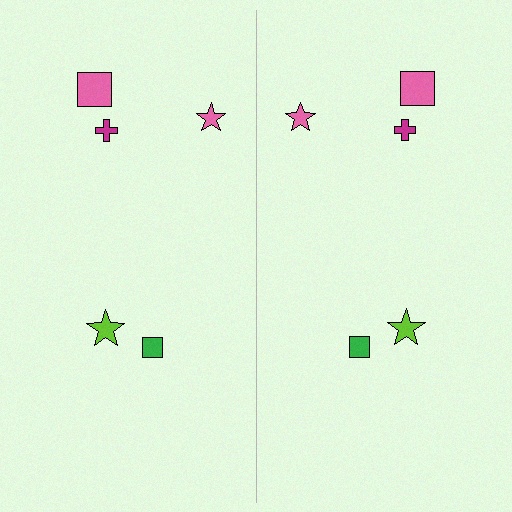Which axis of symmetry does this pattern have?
The pattern has a vertical axis of symmetry running through the center of the image.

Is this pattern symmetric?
Yes, this pattern has bilateral (reflection) symmetry.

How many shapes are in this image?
There are 10 shapes in this image.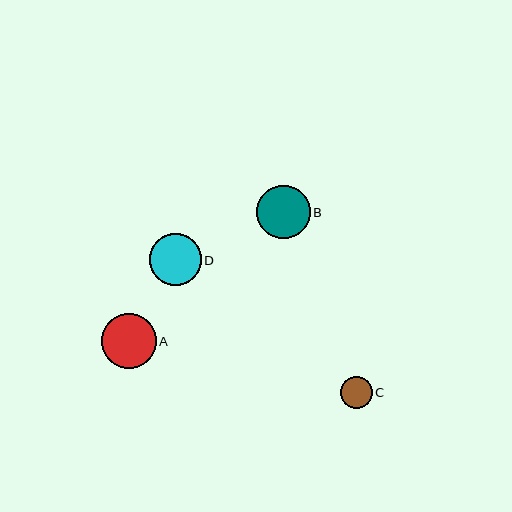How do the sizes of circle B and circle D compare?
Circle B and circle D are approximately the same size.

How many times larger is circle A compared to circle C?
Circle A is approximately 1.7 times the size of circle C.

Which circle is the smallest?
Circle C is the smallest with a size of approximately 32 pixels.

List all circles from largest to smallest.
From largest to smallest: A, B, D, C.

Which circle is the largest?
Circle A is the largest with a size of approximately 54 pixels.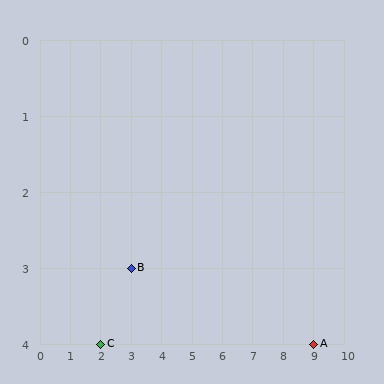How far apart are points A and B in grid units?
Points A and B are 6 columns and 1 row apart (about 6.1 grid units diagonally).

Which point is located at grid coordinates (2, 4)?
Point C is at (2, 4).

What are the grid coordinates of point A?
Point A is at grid coordinates (9, 4).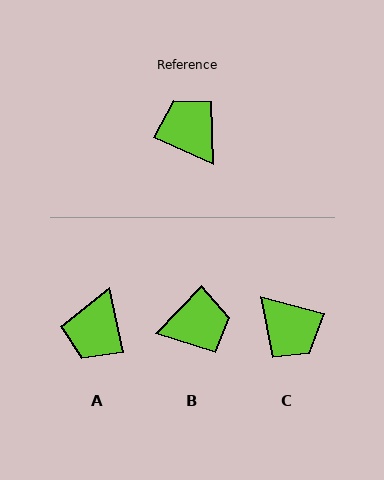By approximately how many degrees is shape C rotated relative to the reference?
Approximately 171 degrees clockwise.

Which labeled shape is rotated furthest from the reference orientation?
C, about 171 degrees away.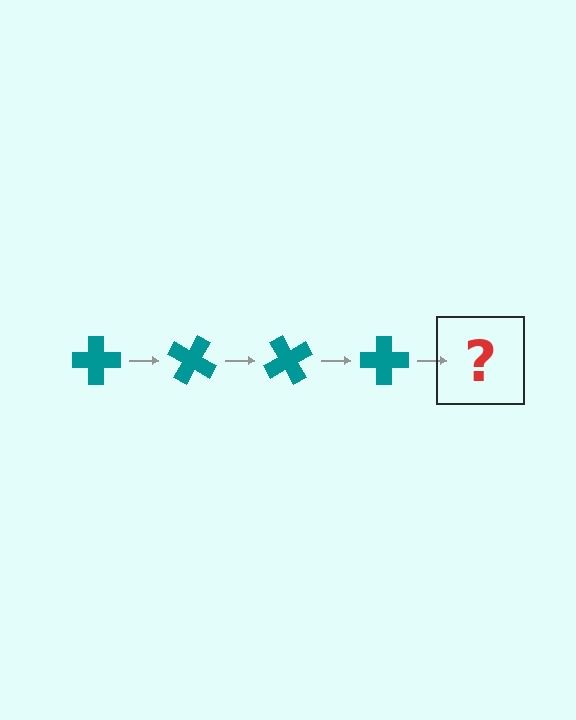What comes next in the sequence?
The next element should be a teal cross rotated 120 degrees.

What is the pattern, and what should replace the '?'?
The pattern is that the cross rotates 30 degrees each step. The '?' should be a teal cross rotated 120 degrees.